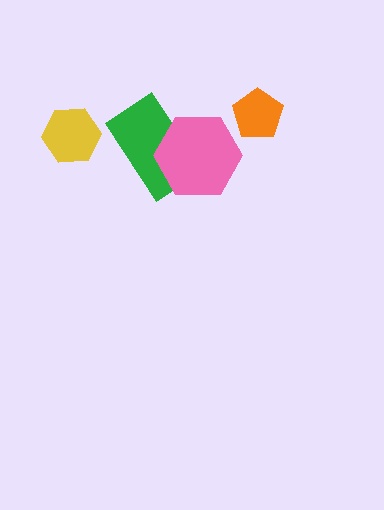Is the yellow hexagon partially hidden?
No, no other shape covers it.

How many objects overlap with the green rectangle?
1 object overlaps with the green rectangle.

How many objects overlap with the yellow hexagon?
0 objects overlap with the yellow hexagon.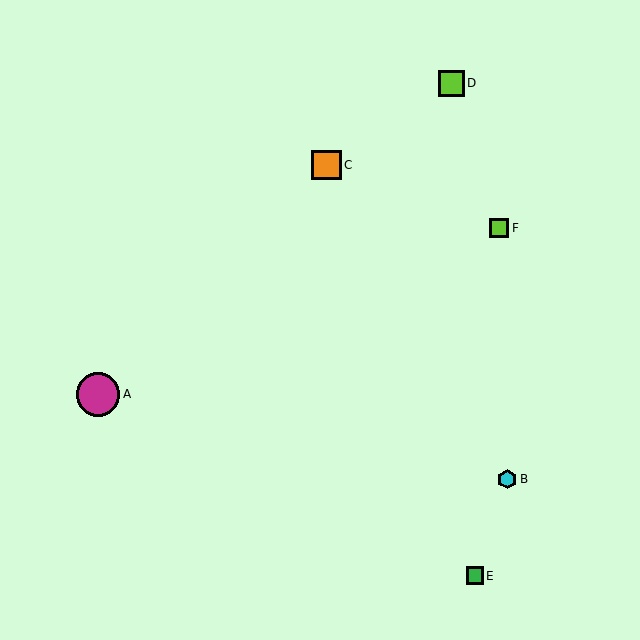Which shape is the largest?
The magenta circle (labeled A) is the largest.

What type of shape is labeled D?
Shape D is a lime square.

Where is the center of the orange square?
The center of the orange square is at (326, 165).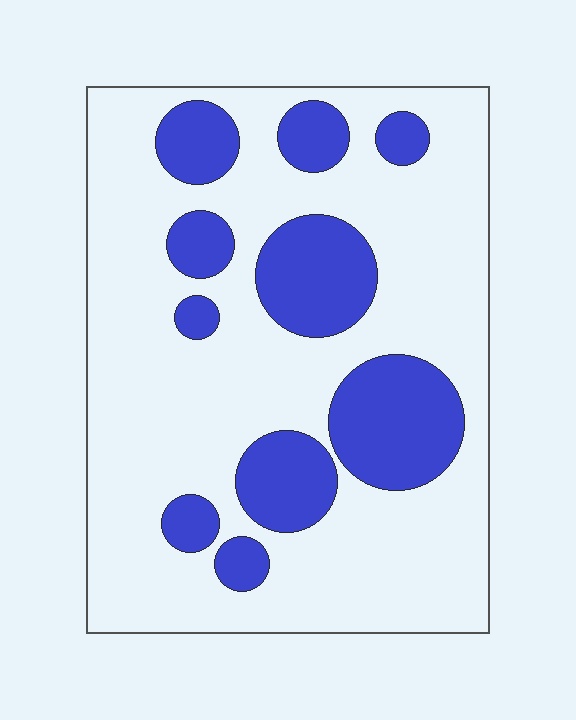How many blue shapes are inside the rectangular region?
10.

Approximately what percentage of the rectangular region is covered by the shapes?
Approximately 25%.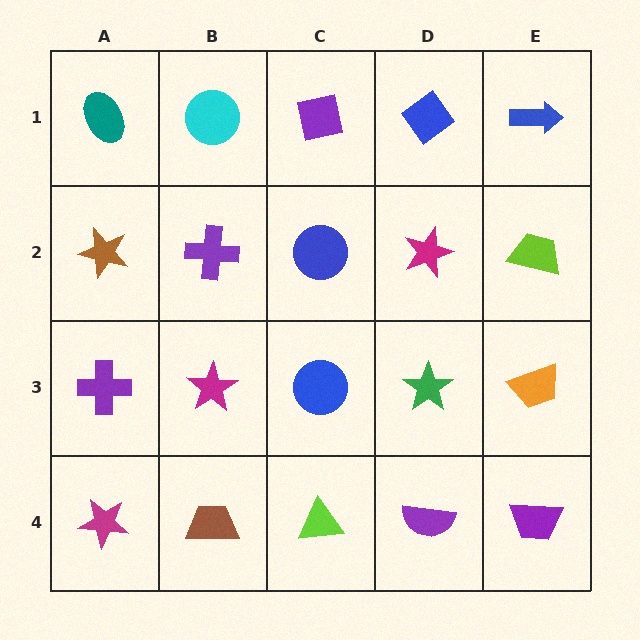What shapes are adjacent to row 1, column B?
A purple cross (row 2, column B), a teal ellipse (row 1, column A), a purple square (row 1, column C).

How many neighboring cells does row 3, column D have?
4.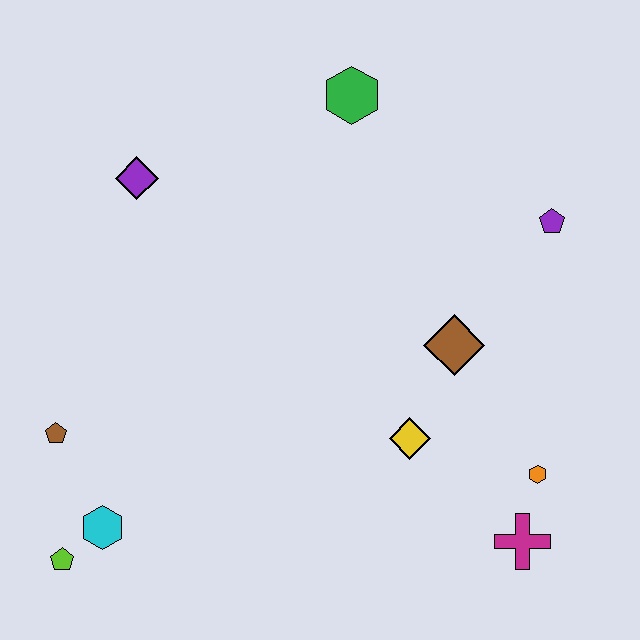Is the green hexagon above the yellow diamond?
Yes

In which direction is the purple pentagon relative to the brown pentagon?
The purple pentagon is to the right of the brown pentagon.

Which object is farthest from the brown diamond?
The lime pentagon is farthest from the brown diamond.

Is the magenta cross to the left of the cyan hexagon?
No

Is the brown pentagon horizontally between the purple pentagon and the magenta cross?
No